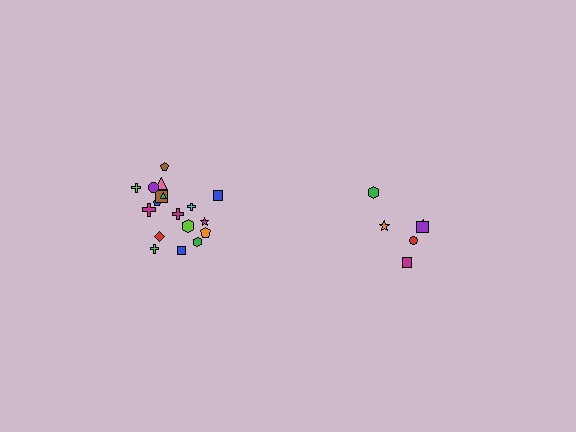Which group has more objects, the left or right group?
The left group.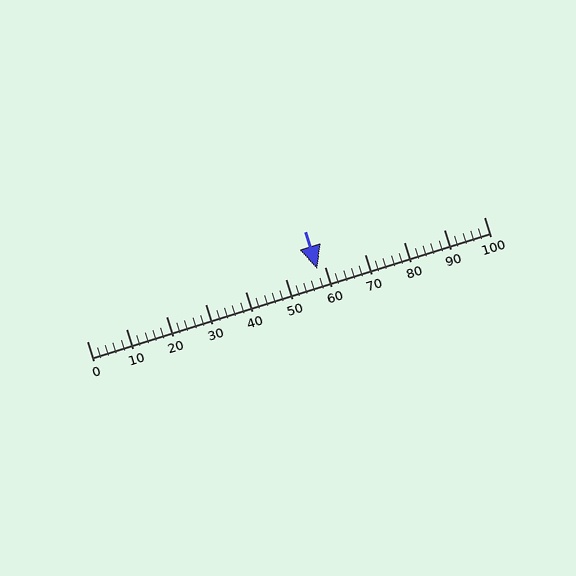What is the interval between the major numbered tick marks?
The major tick marks are spaced 10 units apart.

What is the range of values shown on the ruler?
The ruler shows values from 0 to 100.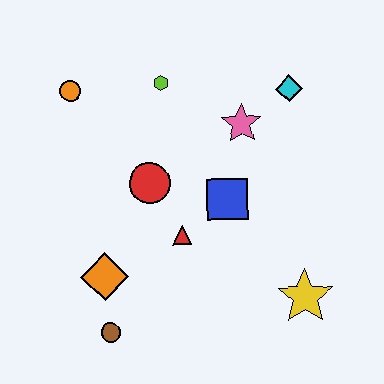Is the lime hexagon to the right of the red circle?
Yes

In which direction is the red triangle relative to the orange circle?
The red triangle is below the orange circle.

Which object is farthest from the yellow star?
The orange circle is farthest from the yellow star.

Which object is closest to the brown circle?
The orange diamond is closest to the brown circle.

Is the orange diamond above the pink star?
No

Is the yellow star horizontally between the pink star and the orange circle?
No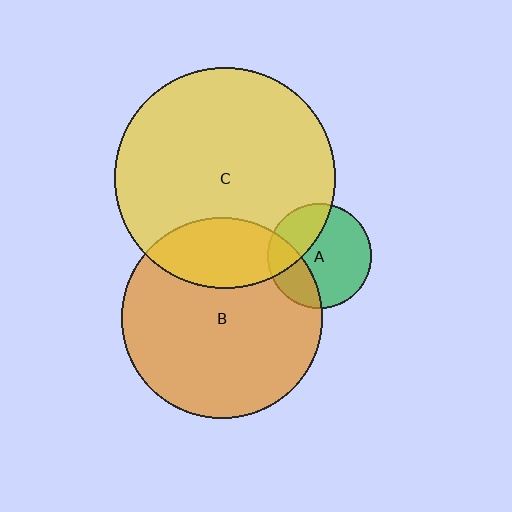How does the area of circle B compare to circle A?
Approximately 3.7 times.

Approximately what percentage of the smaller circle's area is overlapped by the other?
Approximately 30%.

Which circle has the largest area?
Circle C (yellow).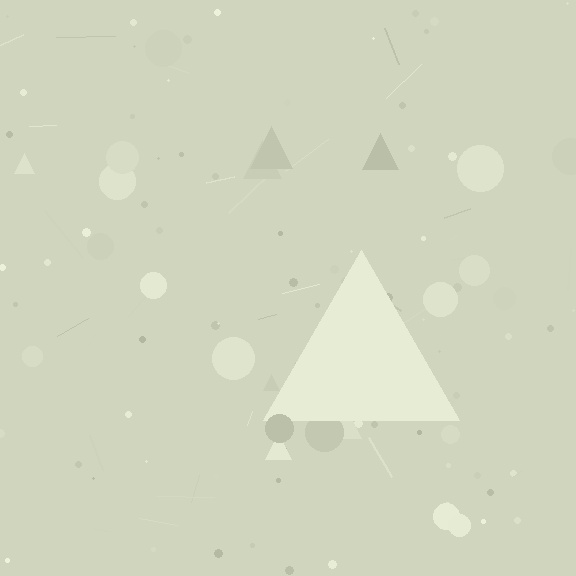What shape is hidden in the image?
A triangle is hidden in the image.